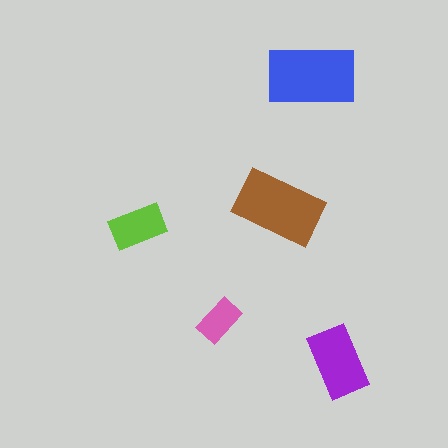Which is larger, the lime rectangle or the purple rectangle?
The purple one.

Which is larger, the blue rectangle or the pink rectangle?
The blue one.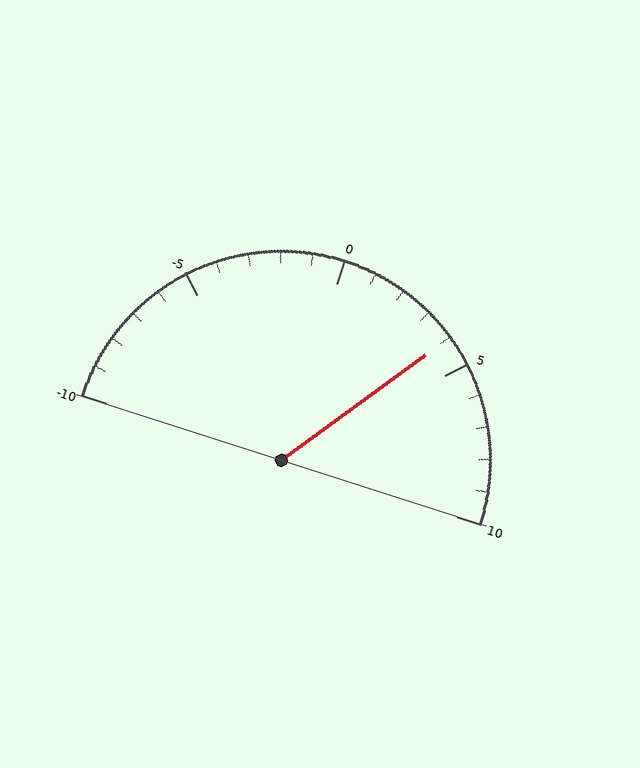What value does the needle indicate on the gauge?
The needle indicates approximately 4.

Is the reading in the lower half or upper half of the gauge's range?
The reading is in the upper half of the range (-10 to 10).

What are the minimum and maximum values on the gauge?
The gauge ranges from -10 to 10.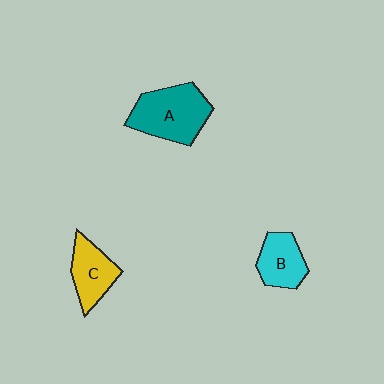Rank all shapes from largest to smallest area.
From largest to smallest: A (teal), C (yellow), B (cyan).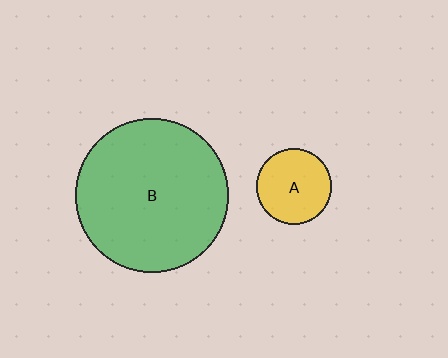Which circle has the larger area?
Circle B (green).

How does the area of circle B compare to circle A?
Approximately 4.1 times.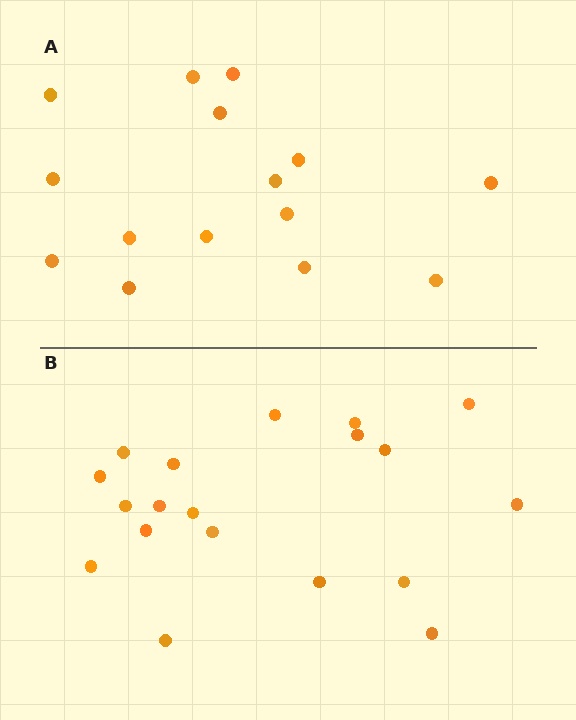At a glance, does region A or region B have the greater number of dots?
Region B (the bottom region) has more dots.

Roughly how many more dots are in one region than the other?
Region B has about 4 more dots than region A.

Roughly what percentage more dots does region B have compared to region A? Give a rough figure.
About 25% more.